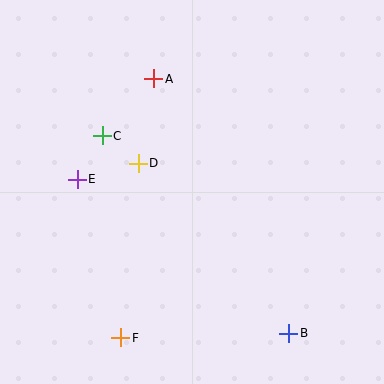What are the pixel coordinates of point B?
Point B is at (289, 333).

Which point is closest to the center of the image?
Point D at (138, 163) is closest to the center.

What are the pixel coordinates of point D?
Point D is at (138, 163).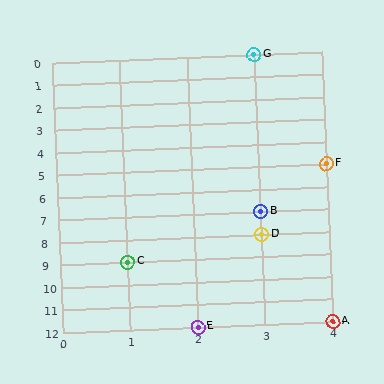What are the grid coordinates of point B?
Point B is at grid coordinates (3, 7).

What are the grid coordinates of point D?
Point D is at grid coordinates (3, 8).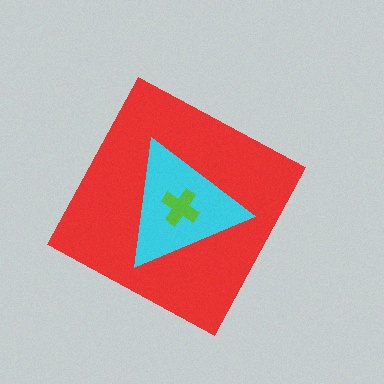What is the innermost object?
The lime cross.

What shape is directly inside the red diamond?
The cyan triangle.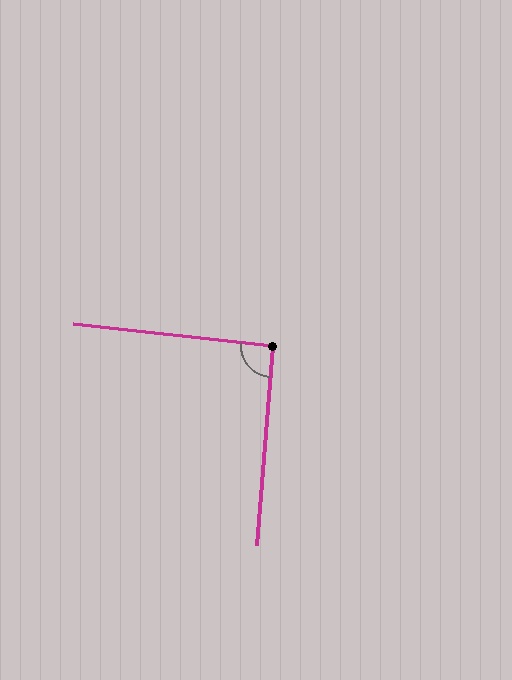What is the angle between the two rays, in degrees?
Approximately 92 degrees.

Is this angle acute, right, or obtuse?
It is approximately a right angle.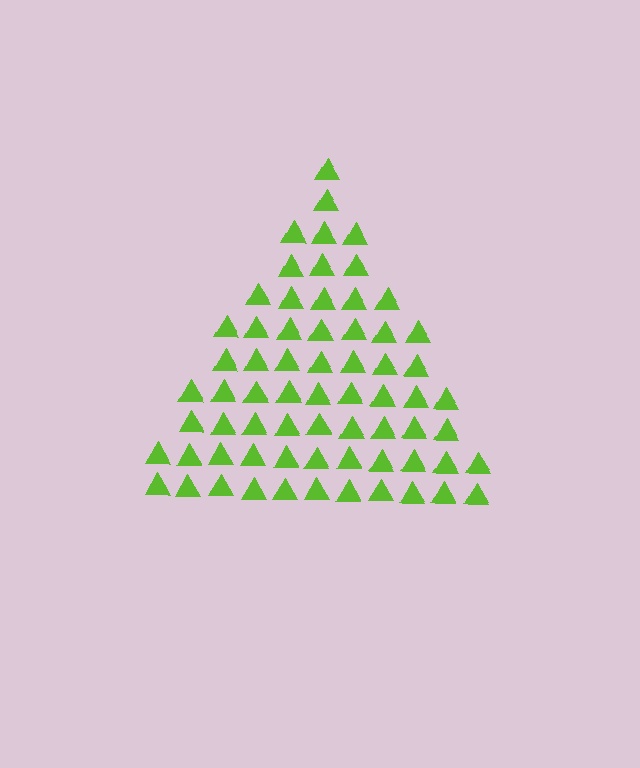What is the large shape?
The large shape is a triangle.